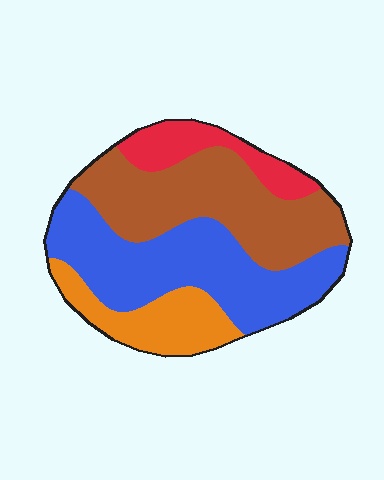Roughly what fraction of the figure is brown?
Brown covers around 35% of the figure.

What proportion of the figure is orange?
Orange takes up less than a quarter of the figure.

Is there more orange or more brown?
Brown.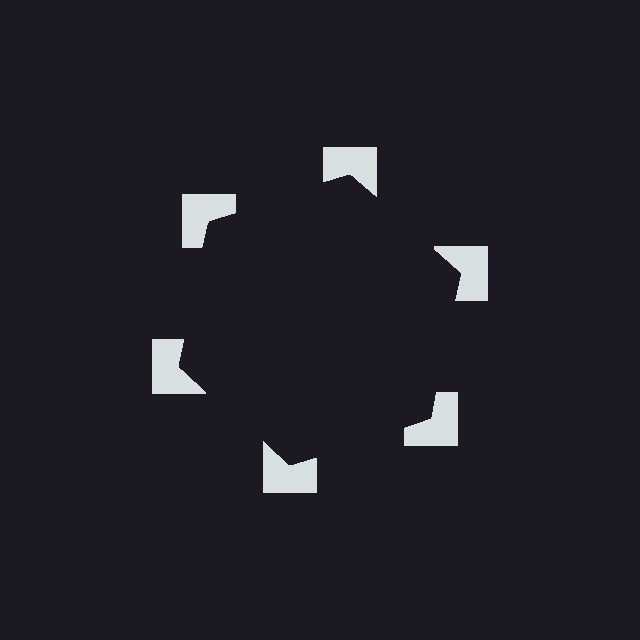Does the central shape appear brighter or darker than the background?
It typically appears slightly darker than the background, even though no actual brightness change is drawn.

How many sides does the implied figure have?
6 sides.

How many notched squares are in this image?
There are 6 — one at each vertex of the illusory hexagon.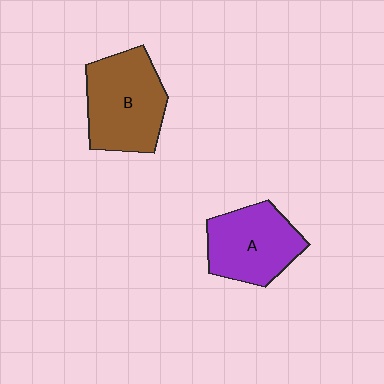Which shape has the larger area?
Shape B (brown).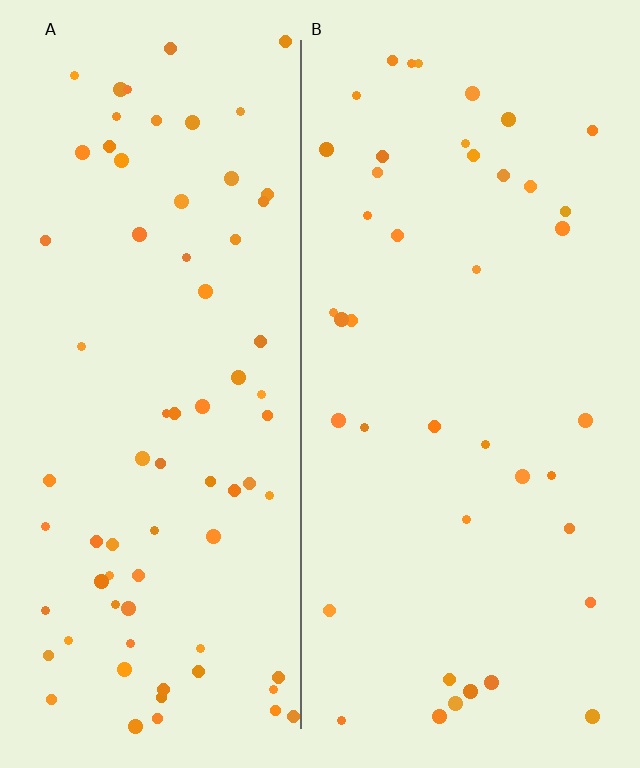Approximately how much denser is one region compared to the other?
Approximately 1.8× — region A over region B.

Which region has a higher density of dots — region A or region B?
A (the left).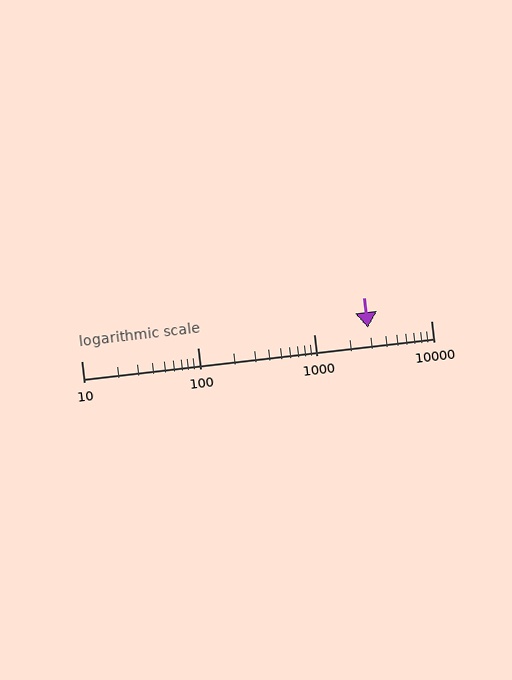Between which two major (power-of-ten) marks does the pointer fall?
The pointer is between 1000 and 10000.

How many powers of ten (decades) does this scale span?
The scale spans 3 decades, from 10 to 10000.